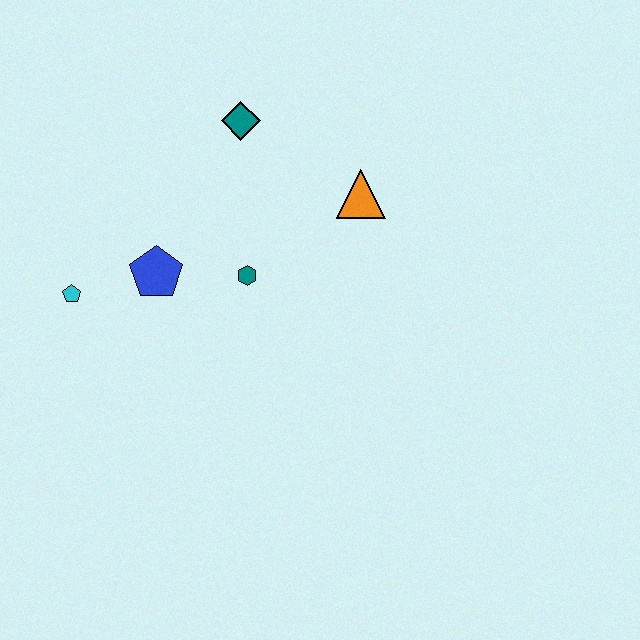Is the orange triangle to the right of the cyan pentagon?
Yes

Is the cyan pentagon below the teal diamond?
Yes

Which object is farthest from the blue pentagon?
The orange triangle is farthest from the blue pentagon.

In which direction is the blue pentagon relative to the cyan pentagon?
The blue pentagon is to the right of the cyan pentagon.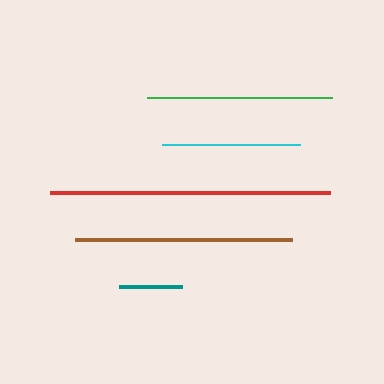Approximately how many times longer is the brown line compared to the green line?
The brown line is approximately 1.2 times the length of the green line.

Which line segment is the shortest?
The teal line is the shortest at approximately 63 pixels.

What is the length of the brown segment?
The brown segment is approximately 217 pixels long.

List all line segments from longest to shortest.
From longest to shortest: red, brown, green, cyan, teal.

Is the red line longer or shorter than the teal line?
The red line is longer than the teal line.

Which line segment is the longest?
The red line is the longest at approximately 280 pixels.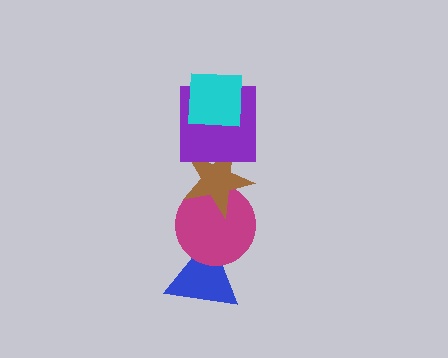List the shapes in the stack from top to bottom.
From top to bottom: the cyan square, the purple square, the brown star, the magenta circle, the blue triangle.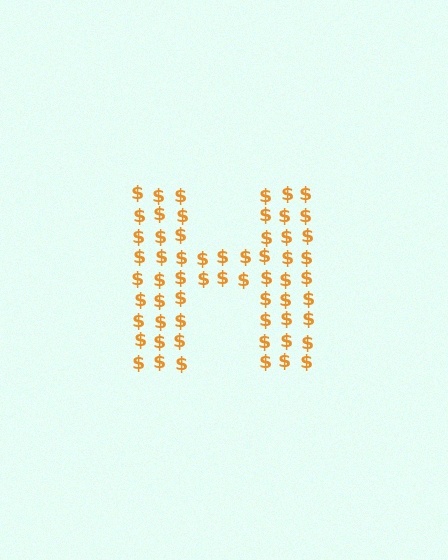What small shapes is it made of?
It is made of small dollar signs.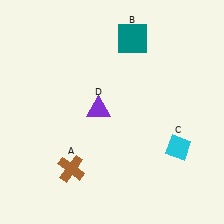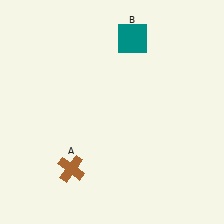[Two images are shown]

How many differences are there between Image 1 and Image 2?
There are 2 differences between the two images.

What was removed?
The cyan diamond (C), the purple triangle (D) were removed in Image 2.